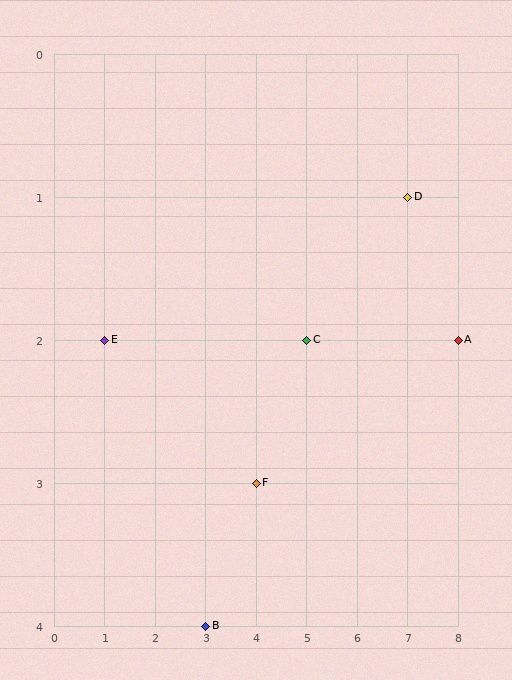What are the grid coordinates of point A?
Point A is at grid coordinates (8, 2).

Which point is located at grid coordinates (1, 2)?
Point E is at (1, 2).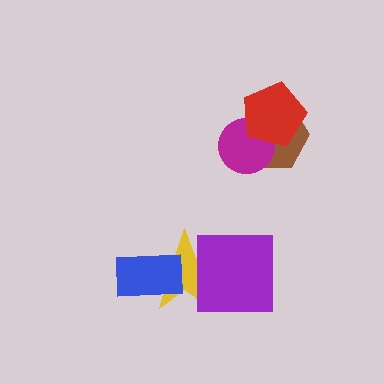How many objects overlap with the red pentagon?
2 objects overlap with the red pentagon.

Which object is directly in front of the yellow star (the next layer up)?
The blue rectangle is directly in front of the yellow star.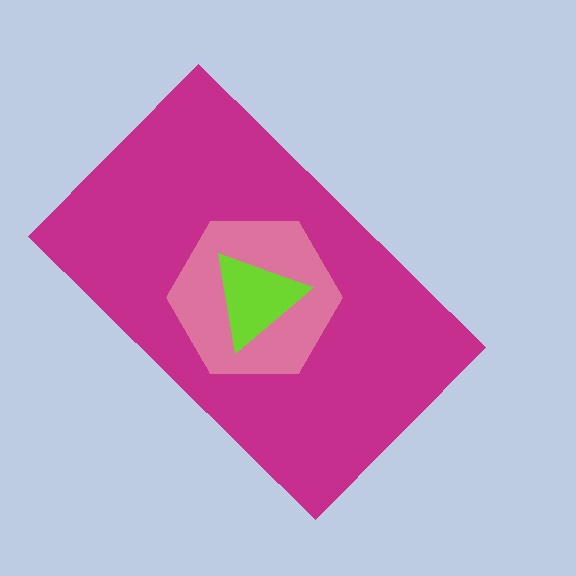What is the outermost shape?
The magenta rectangle.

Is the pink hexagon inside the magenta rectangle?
Yes.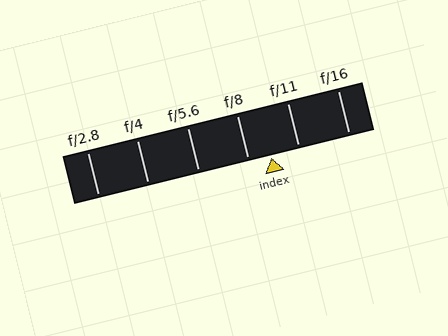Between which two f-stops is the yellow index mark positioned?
The index mark is between f/8 and f/11.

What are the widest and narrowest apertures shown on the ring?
The widest aperture shown is f/2.8 and the narrowest is f/16.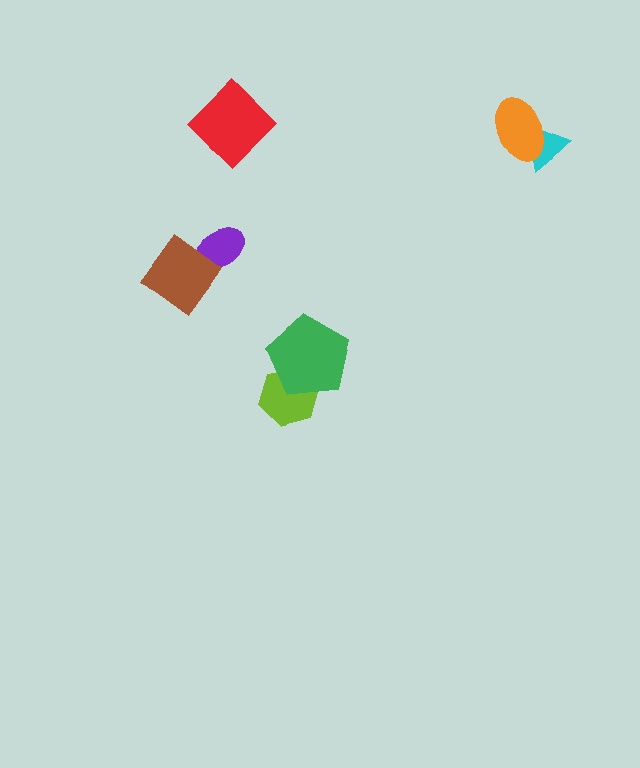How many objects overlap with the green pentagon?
1 object overlaps with the green pentagon.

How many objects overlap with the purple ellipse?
1 object overlaps with the purple ellipse.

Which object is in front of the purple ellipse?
The brown diamond is in front of the purple ellipse.